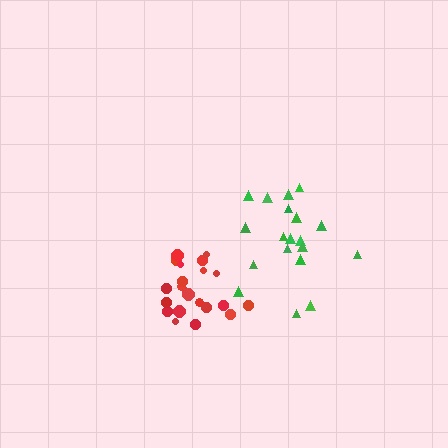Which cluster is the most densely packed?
Red.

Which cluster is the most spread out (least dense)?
Green.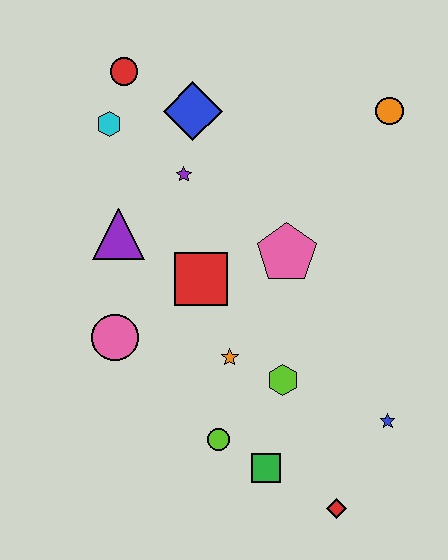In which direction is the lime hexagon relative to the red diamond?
The lime hexagon is above the red diamond.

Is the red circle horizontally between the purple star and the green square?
No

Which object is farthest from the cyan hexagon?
The red diamond is farthest from the cyan hexagon.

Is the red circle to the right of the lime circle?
No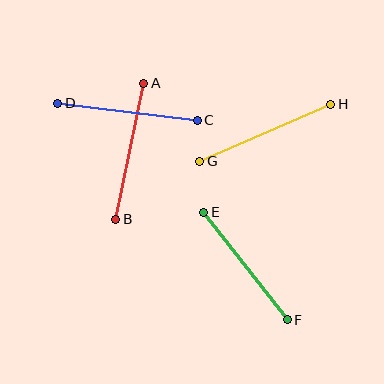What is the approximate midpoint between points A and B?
The midpoint is at approximately (130, 151) pixels.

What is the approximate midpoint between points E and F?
The midpoint is at approximately (246, 266) pixels.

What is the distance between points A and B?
The distance is approximately 139 pixels.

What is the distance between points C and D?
The distance is approximately 140 pixels.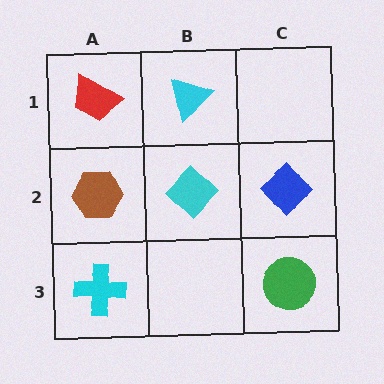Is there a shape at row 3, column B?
No, that cell is empty.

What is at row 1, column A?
A red trapezoid.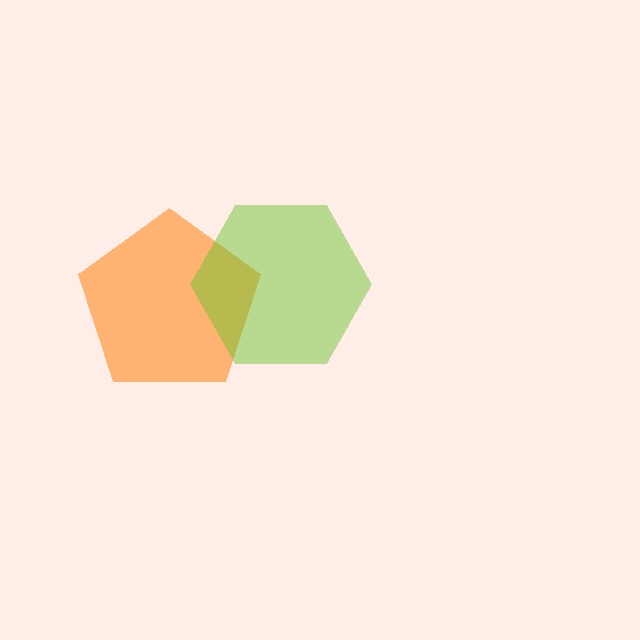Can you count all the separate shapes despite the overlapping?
Yes, there are 2 separate shapes.